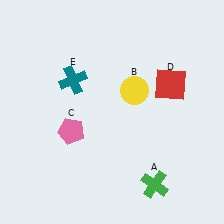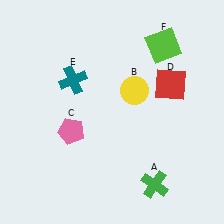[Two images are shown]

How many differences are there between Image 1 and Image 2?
There is 1 difference between the two images.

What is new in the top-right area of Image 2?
A lime square (F) was added in the top-right area of Image 2.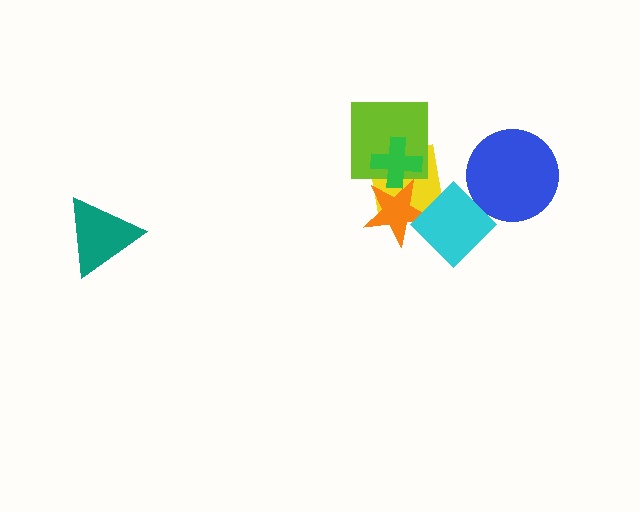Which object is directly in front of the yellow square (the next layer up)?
The orange star is directly in front of the yellow square.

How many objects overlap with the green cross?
3 objects overlap with the green cross.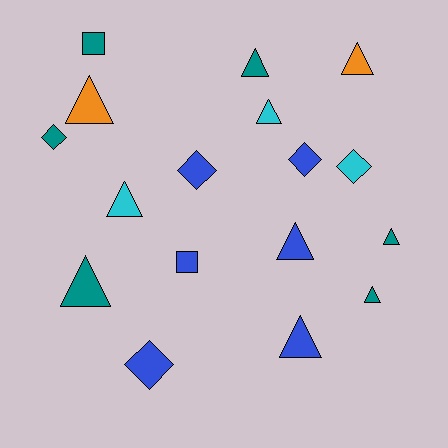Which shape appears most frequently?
Triangle, with 10 objects.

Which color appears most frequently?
Teal, with 6 objects.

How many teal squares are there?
There is 1 teal square.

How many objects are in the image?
There are 17 objects.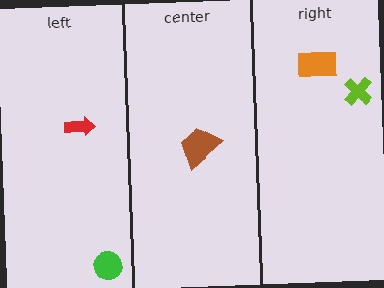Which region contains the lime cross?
The right region.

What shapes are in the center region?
The brown trapezoid.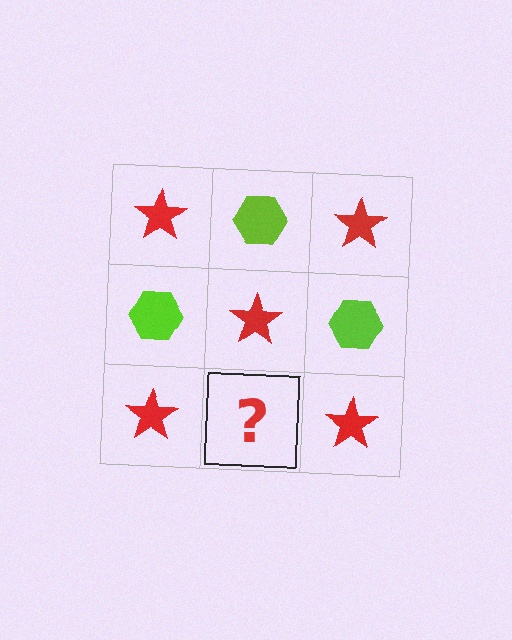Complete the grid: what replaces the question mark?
The question mark should be replaced with a lime hexagon.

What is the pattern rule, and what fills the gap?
The rule is that it alternates red star and lime hexagon in a checkerboard pattern. The gap should be filled with a lime hexagon.